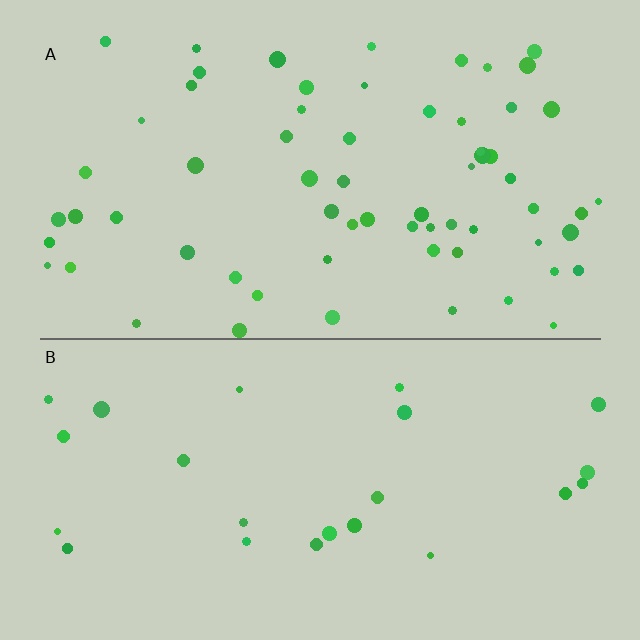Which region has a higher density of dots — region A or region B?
A (the top).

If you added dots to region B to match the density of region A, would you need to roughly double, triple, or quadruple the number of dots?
Approximately triple.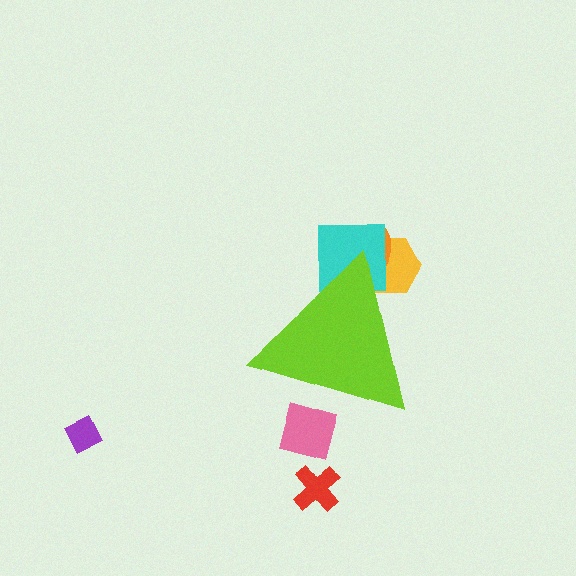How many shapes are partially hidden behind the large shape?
4 shapes are partially hidden.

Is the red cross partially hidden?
No, the red cross is fully visible.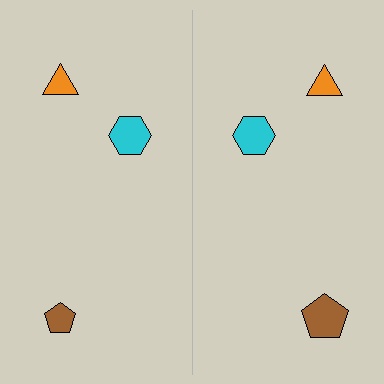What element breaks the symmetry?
The brown pentagon on the right side has a different size than its mirror counterpart.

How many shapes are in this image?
There are 6 shapes in this image.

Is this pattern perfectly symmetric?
No, the pattern is not perfectly symmetric. The brown pentagon on the right side has a different size than its mirror counterpart.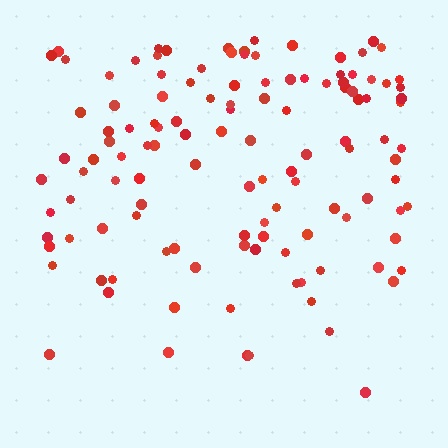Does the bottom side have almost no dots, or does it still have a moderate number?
Still a moderate number, just noticeably fewer than the top.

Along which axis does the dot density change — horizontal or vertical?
Vertical.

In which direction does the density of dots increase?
From bottom to top, with the top side densest.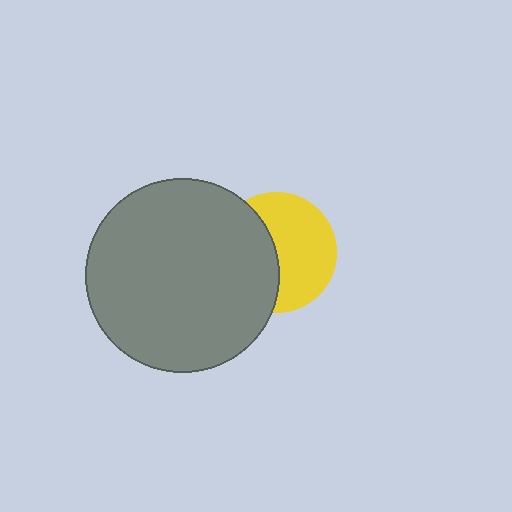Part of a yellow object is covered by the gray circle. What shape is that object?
It is a circle.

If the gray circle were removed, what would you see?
You would see the complete yellow circle.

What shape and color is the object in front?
The object in front is a gray circle.